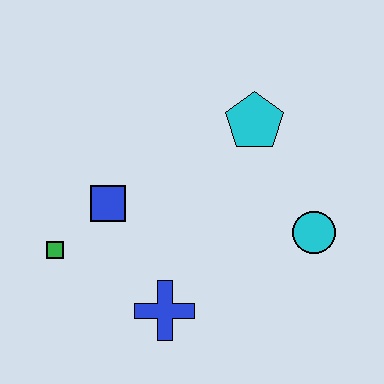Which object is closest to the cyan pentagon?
The cyan circle is closest to the cyan pentagon.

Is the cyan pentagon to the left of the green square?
No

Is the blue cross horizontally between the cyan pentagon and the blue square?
Yes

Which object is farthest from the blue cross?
The cyan pentagon is farthest from the blue cross.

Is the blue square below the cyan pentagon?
Yes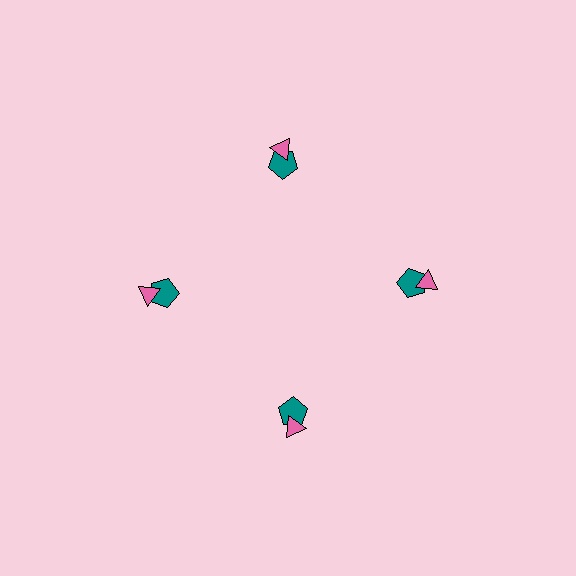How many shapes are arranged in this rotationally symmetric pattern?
There are 8 shapes, arranged in 4 groups of 2.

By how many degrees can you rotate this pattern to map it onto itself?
The pattern maps onto itself every 90 degrees of rotation.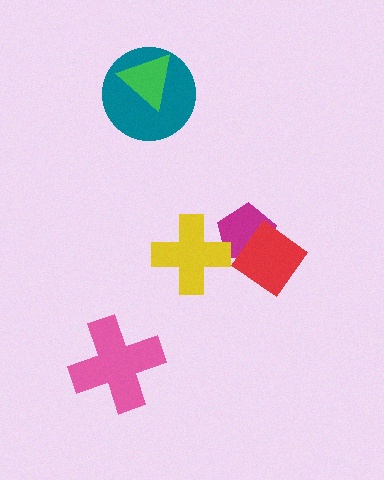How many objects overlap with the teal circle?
1 object overlaps with the teal circle.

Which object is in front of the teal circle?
The green triangle is in front of the teal circle.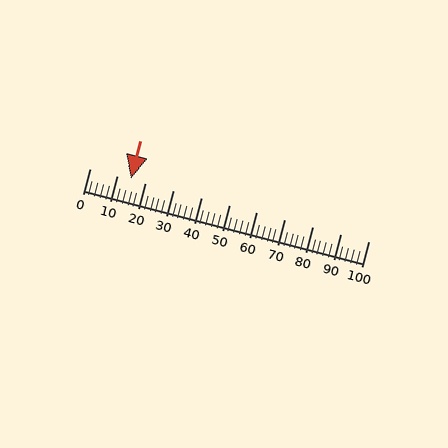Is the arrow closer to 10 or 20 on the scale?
The arrow is closer to 10.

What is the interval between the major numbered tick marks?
The major tick marks are spaced 10 units apart.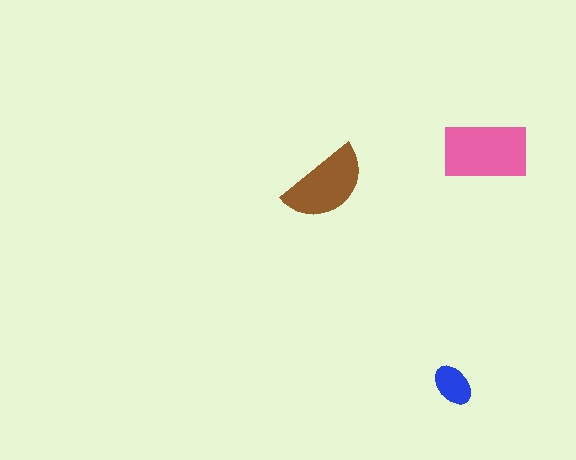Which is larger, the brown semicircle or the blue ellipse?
The brown semicircle.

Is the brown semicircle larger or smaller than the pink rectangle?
Smaller.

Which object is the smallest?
The blue ellipse.